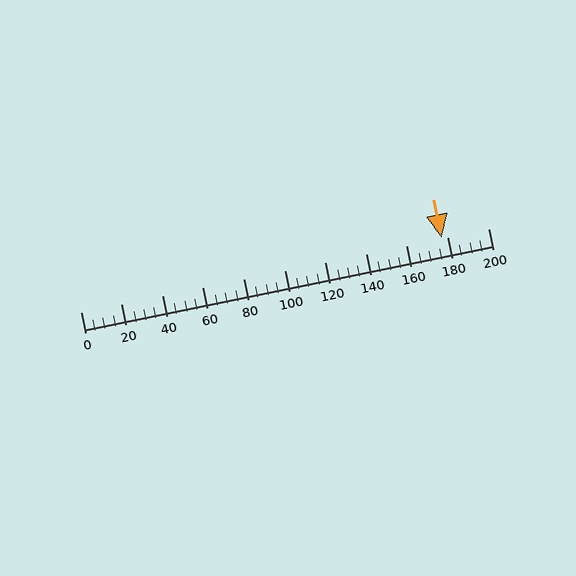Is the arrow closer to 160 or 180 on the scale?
The arrow is closer to 180.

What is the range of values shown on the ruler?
The ruler shows values from 0 to 200.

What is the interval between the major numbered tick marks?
The major tick marks are spaced 20 units apart.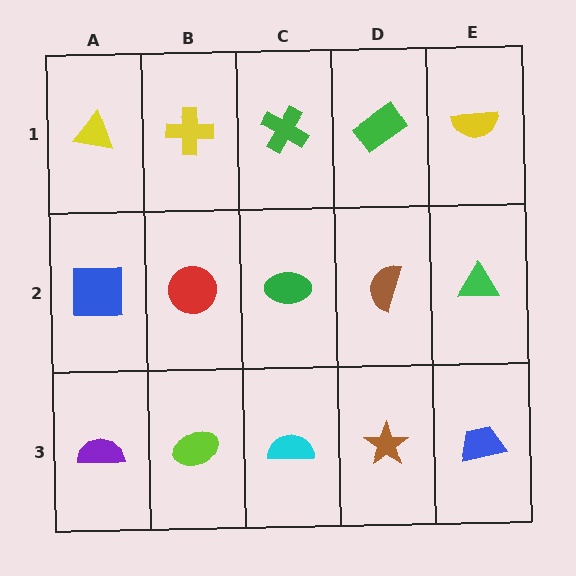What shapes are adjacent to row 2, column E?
A yellow semicircle (row 1, column E), a blue trapezoid (row 3, column E), a brown semicircle (row 2, column D).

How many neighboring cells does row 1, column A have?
2.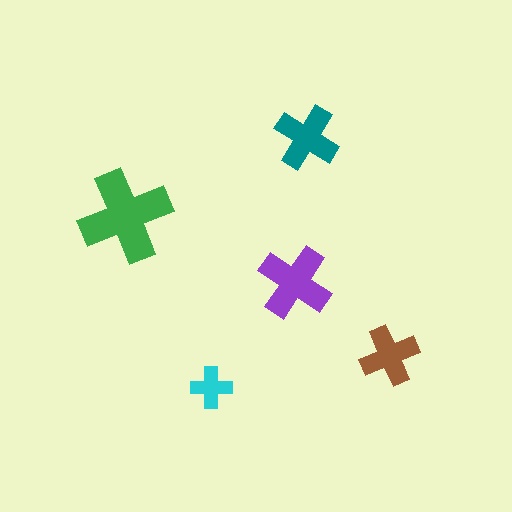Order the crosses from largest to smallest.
the green one, the purple one, the teal one, the brown one, the cyan one.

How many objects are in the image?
There are 5 objects in the image.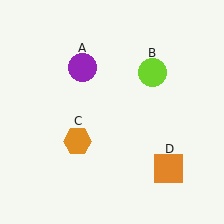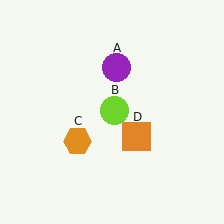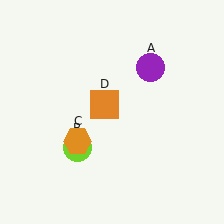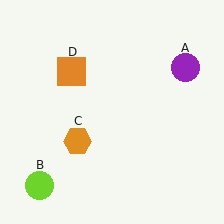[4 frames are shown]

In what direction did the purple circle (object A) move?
The purple circle (object A) moved right.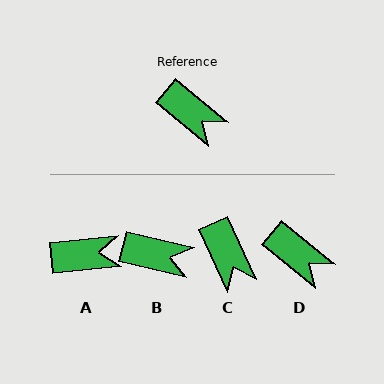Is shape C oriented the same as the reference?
No, it is off by about 25 degrees.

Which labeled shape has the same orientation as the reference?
D.